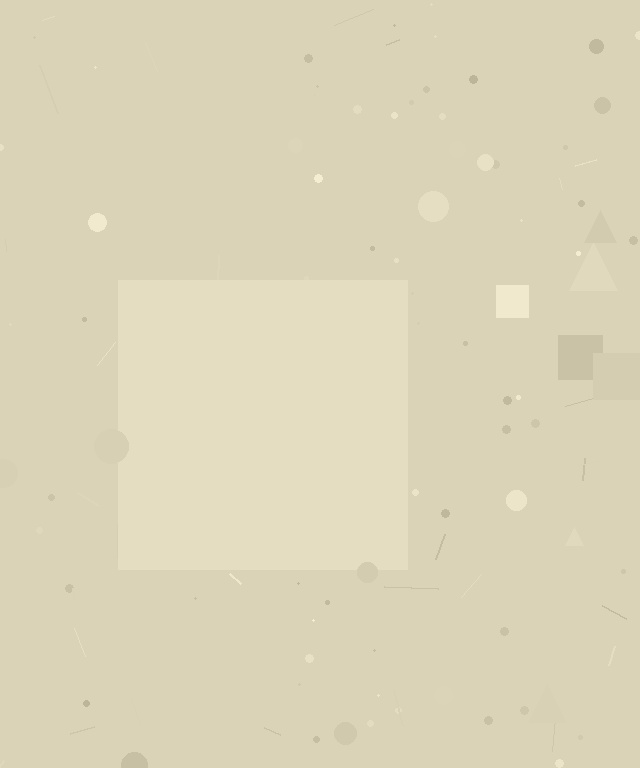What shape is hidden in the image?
A square is hidden in the image.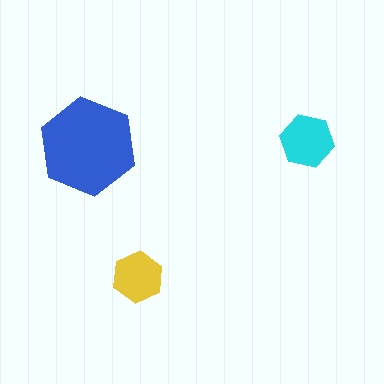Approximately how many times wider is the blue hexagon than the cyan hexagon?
About 2 times wider.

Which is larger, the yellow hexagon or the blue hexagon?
The blue one.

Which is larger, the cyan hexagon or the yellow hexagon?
The cyan one.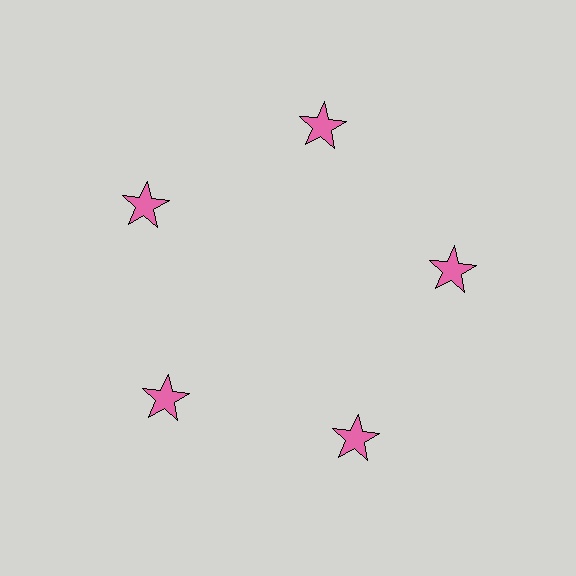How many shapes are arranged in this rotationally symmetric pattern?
There are 5 shapes, arranged in 5 groups of 1.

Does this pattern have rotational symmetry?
Yes, this pattern has 5-fold rotational symmetry. It looks the same after rotating 72 degrees around the center.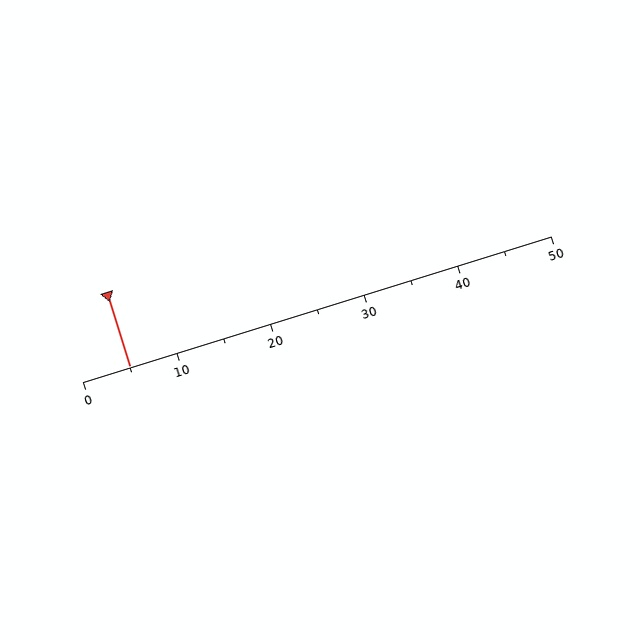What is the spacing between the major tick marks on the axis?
The major ticks are spaced 10 apart.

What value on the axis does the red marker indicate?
The marker indicates approximately 5.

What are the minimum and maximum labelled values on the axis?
The axis runs from 0 to 50.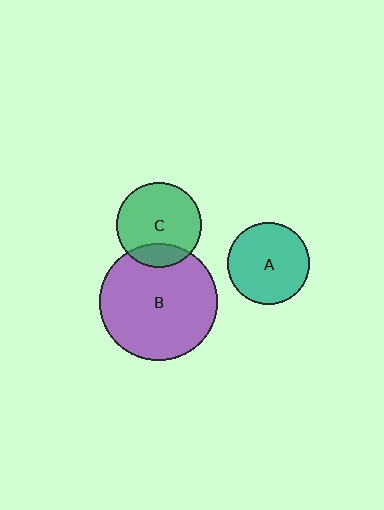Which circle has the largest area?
Circle B (purple).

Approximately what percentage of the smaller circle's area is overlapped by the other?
Approximately 20%.